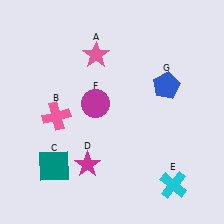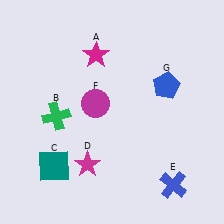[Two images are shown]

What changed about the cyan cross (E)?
In Image 1, E is cyan. In Image 2, it changed to blue.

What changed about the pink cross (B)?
In Image 1, B is pink. In Image 2, it changed to green.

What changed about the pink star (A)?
In Image 1, A is pink. In Image 2, it changed to magenta.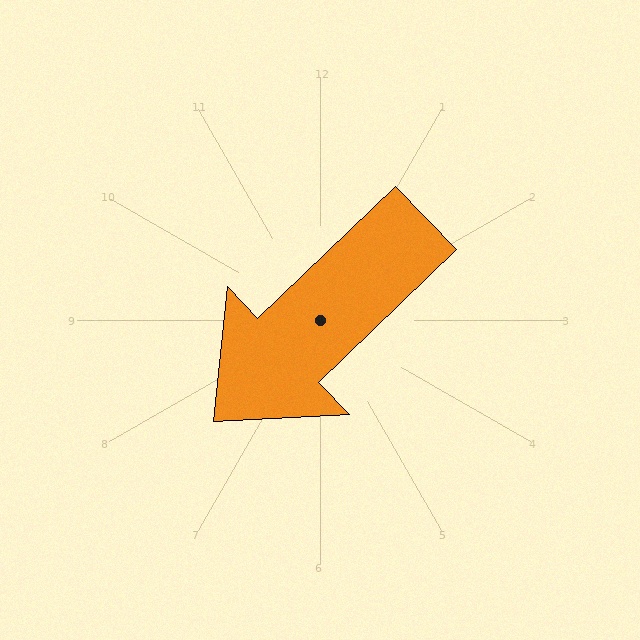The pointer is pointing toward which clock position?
Roughly 8 o'clock.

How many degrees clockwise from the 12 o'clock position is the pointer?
Approximately 226 degrees.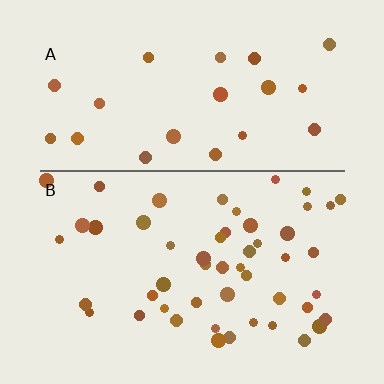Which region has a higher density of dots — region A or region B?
B (the bottom).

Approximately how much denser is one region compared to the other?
Approximately 2.2× — region B over region A.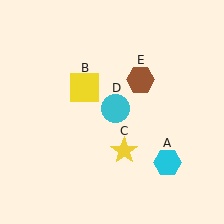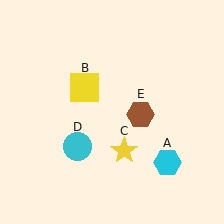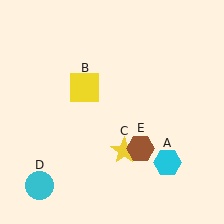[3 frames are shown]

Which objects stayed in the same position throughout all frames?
Cyan hexagon (object A) and yellow square (object B) and yellow star (object C) remained stationary.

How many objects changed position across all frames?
2 objects changed position: cyan circle (object D), brown hexagon (object E).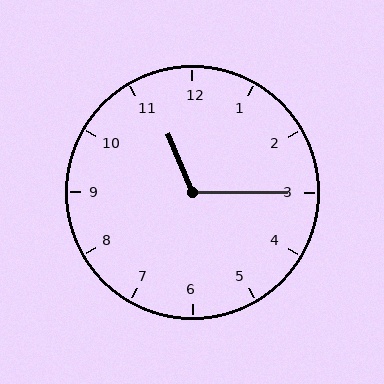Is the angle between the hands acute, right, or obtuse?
It is obtuse.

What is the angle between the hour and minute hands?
Approximately 112 degrees.